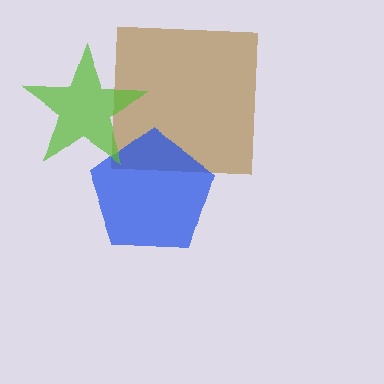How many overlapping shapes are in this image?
There are 3 overlapping shapes in the image.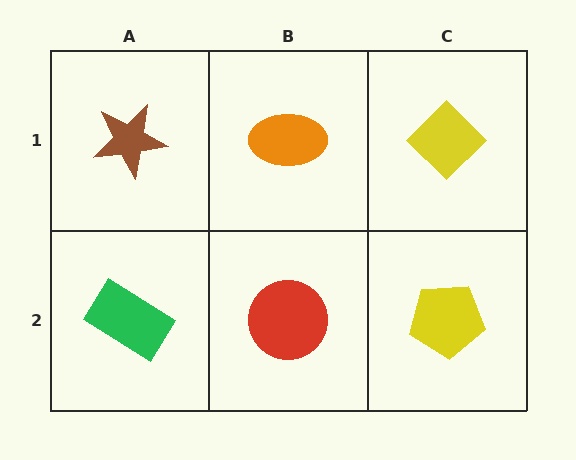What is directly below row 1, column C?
A yellow pentagon.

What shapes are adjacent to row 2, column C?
A yellow diamond (row 1, column C), a red circle (row 2, column B).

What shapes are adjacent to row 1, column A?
A green rectangle (row 2, column A), an orange ellipse (row 1, column B).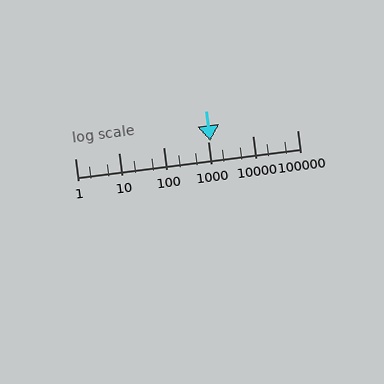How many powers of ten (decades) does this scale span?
The scale spans 5 decades, from 1 to 100000.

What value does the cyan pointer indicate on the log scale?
The pointer indicates approximately 1100.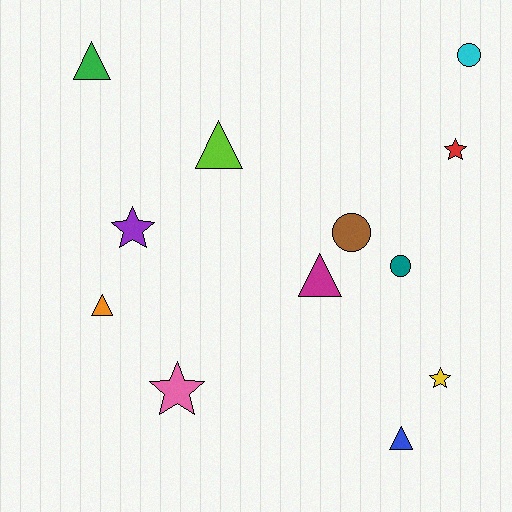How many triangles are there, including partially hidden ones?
There are 5 triangles.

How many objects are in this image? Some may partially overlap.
There are 12 objects.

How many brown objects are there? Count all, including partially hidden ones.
There is 1 brown object.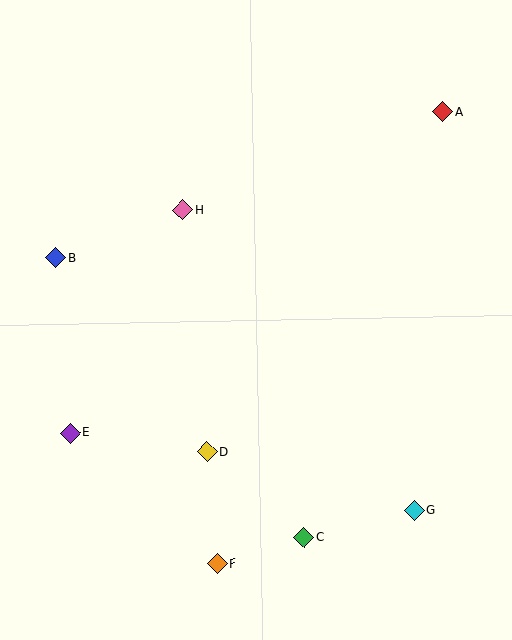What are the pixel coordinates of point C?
Point C is at (304, 538).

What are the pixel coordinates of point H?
Point H is at (183, 210).